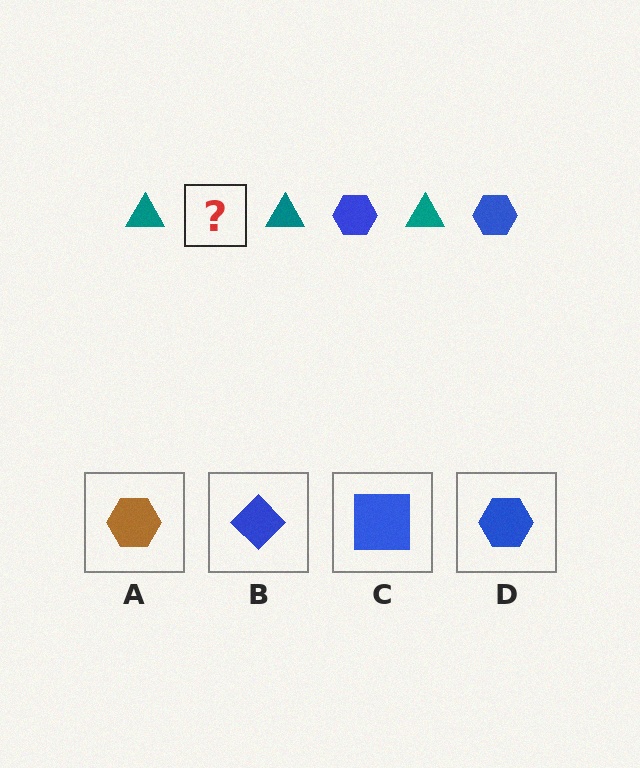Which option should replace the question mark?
Option D.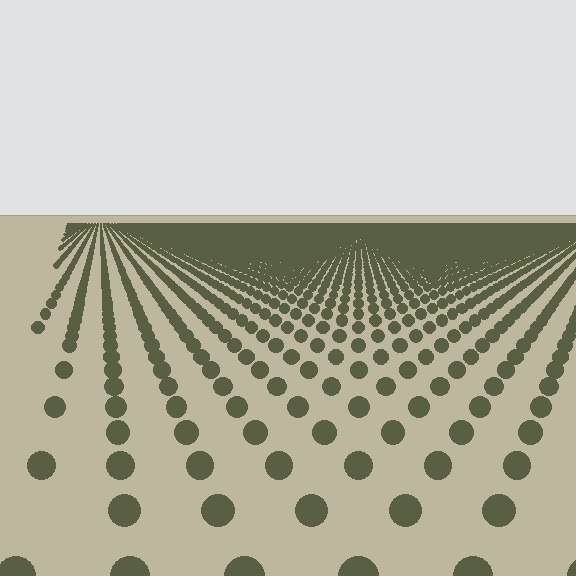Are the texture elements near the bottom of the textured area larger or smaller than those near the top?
Larger. Near the bottom, elements are closer to the viewer and appear at a bigger on-screen size.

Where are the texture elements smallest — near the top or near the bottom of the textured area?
Near the top.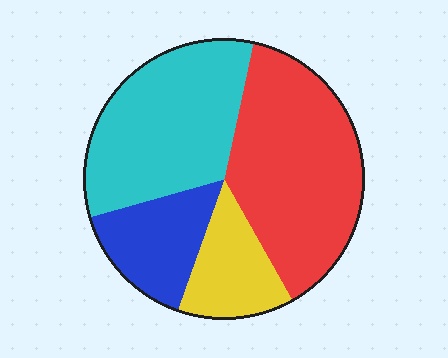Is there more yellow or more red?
Red.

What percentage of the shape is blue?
Blue covers around 15% of the shape.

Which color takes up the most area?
Red, at roughly 40%.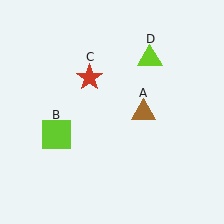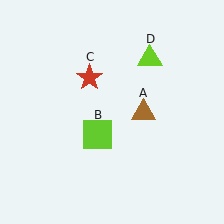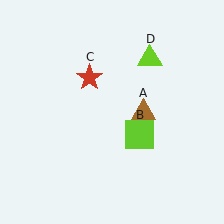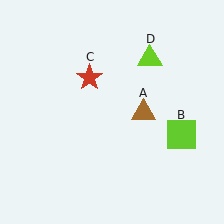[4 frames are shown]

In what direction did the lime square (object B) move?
The lime square (object B) moved right.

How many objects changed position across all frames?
1 object changed position: lime square (object B).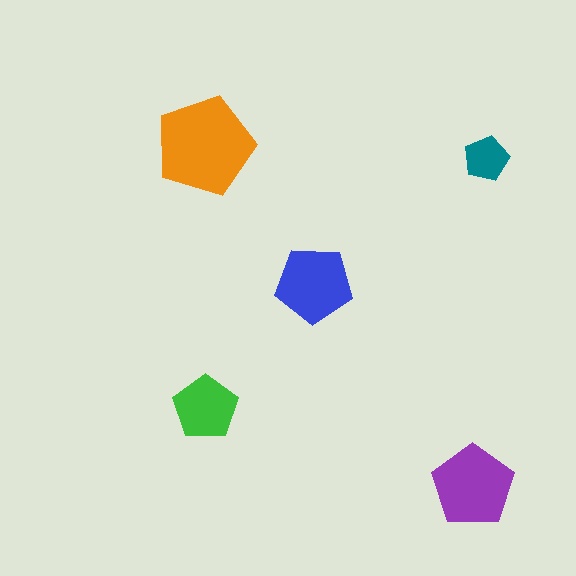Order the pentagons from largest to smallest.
the orange one, the purple one, the blue one, the green one, the teal one.